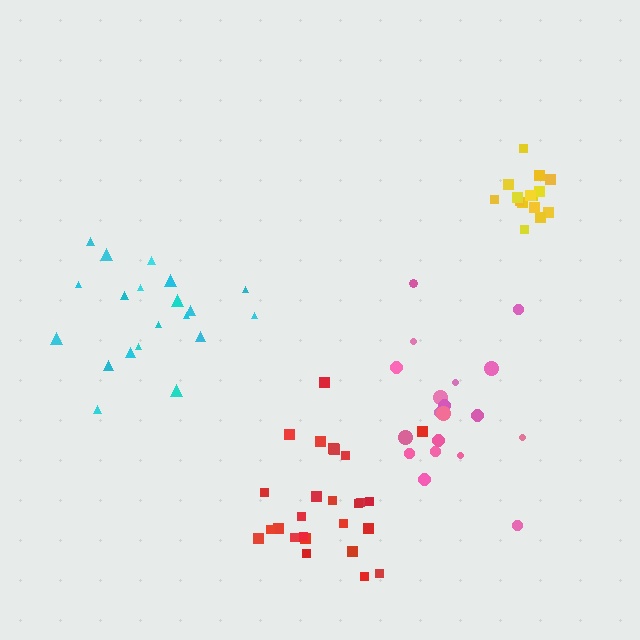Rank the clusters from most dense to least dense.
yellow, cyan, red, pink.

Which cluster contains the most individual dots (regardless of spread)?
Red (27).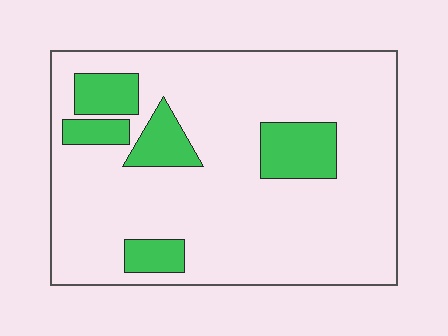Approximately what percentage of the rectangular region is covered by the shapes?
Approximately 15%.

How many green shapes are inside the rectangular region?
5.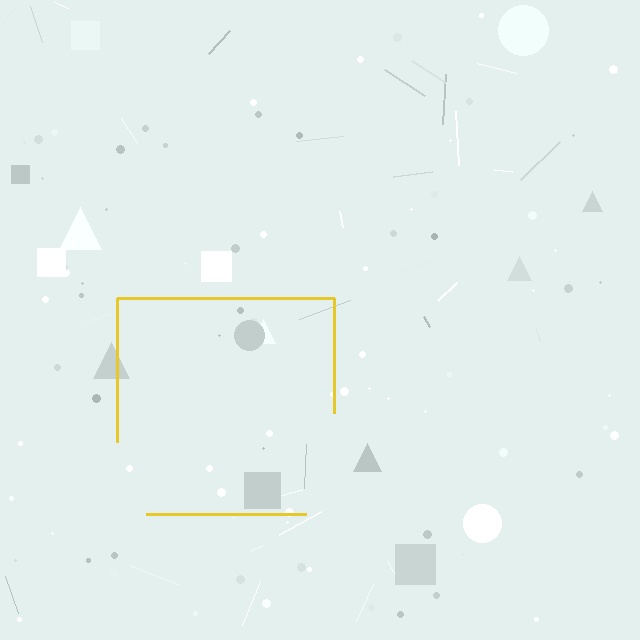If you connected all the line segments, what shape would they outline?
They would outline a square.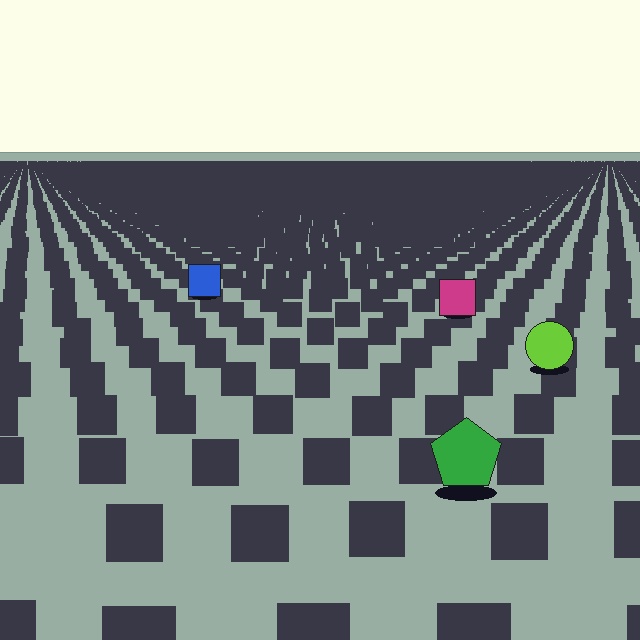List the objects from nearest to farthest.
From nearest to farthest: the green pentagon, the lime circle, the magenta square, the blue square.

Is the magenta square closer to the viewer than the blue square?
Yes. The magenta square is closer — you can tell from the texture gradient: the ground texture is coarser near it.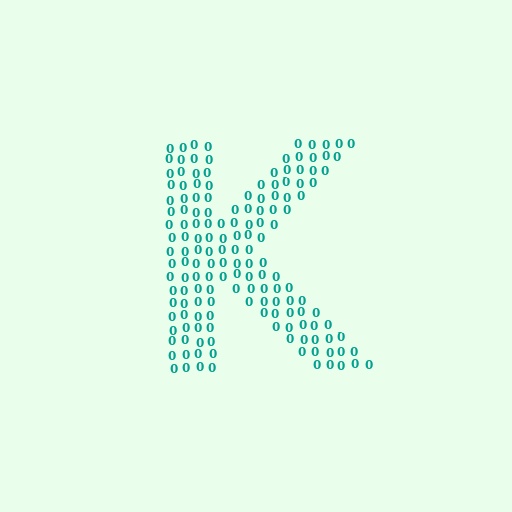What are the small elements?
The small elements are digit 0's.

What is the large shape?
The large shape is the letter K.